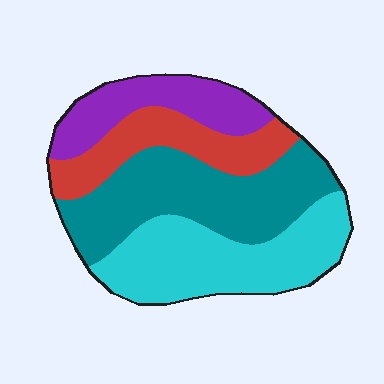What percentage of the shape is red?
Red takes up less than a quarter of the shape.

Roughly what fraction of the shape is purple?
Purple takes up about one sixth (1/6) of the shape.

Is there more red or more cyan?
Cyan.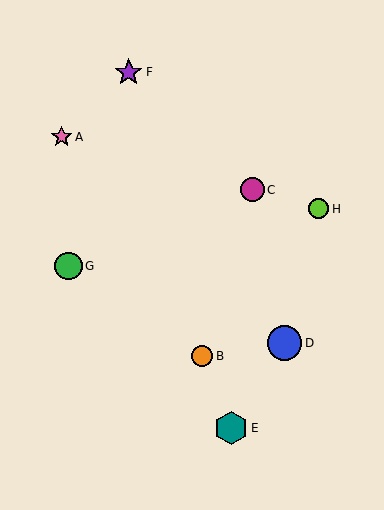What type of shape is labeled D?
Shape D is a blue circle.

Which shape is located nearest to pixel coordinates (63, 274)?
The green circle (labeled G) at (69, 266) is nearest to that location.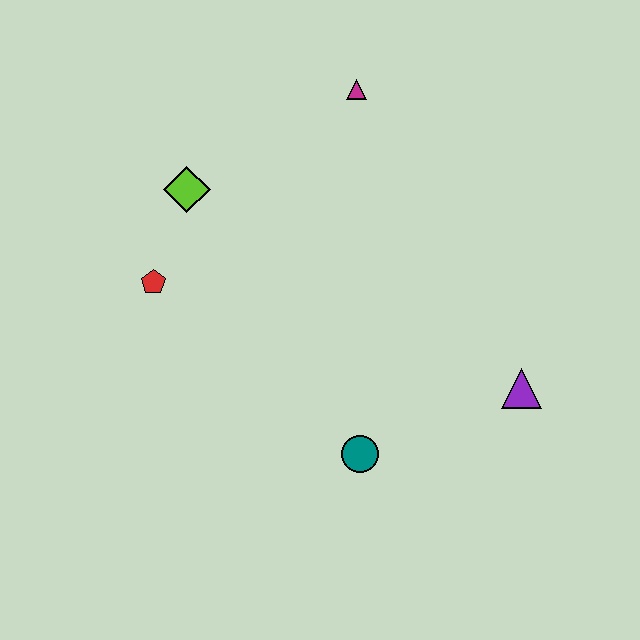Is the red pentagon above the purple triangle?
Yes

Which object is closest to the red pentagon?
The lime diamond is closest to the red pentagon.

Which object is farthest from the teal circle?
The magenta triangle is farthest from the teal circle.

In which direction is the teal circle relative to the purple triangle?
The teal circle is to the left of the purple triangle.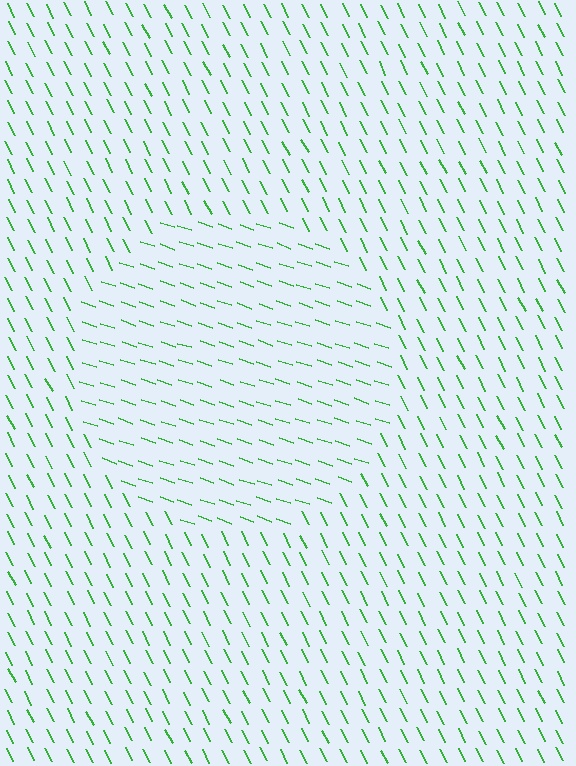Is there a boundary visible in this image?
Yes, there is a texture boundary formed by a change in line orientation.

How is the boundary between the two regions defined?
The boundary is defined purely by a change in line orientation (approximately 45 degrees difference). All lines are the same color and thickness.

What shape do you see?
I see a circle.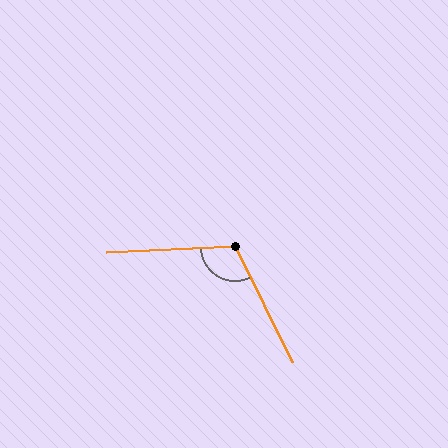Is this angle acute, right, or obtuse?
It is obtuse.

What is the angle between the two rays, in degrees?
Approximately 114 degrees.